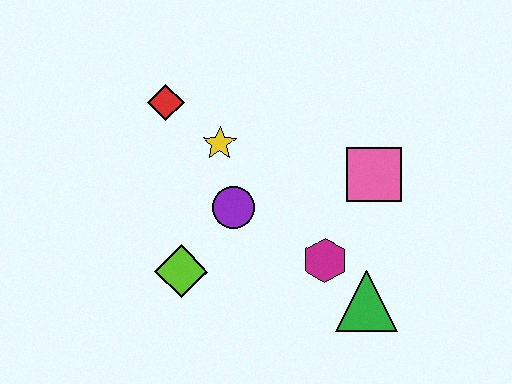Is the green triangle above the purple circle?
No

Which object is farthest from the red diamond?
The green triangle is farthest from the red diamond.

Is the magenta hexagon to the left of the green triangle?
Yes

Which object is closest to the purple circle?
The yellow star is closest to the purple circle.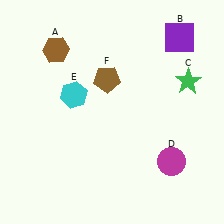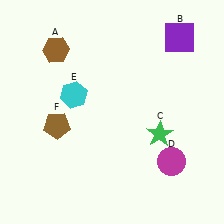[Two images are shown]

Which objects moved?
The objects that moved are: the green star (C), the brown pentagon (F).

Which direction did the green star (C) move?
The green star (C) moved down.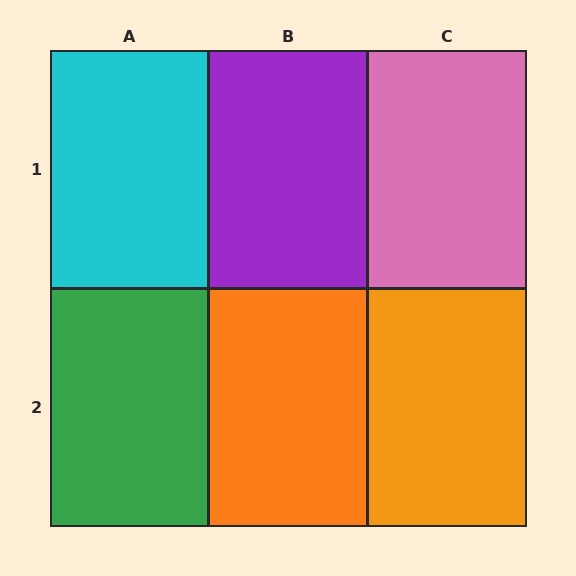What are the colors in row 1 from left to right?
Cyan, purple, pink.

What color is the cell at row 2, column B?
Orange.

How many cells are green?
1 cell is green.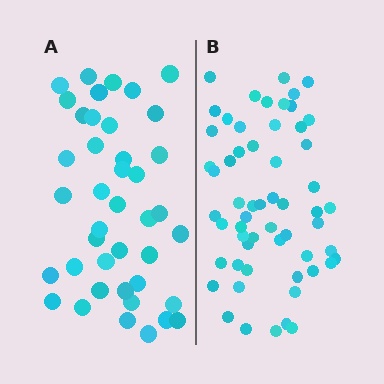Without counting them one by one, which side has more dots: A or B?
Region B (the right region) has more dots.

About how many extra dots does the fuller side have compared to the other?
Region B has approximately 15 more dots than region A.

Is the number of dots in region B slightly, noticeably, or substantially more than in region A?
Region B has noticeably more, but not dramatically so. The ratio is roughly 1.4 to 1.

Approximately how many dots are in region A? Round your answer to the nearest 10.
About 40 dots. (The exact count is 41, which rounds to 40.)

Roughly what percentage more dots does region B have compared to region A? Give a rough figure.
About 40% more.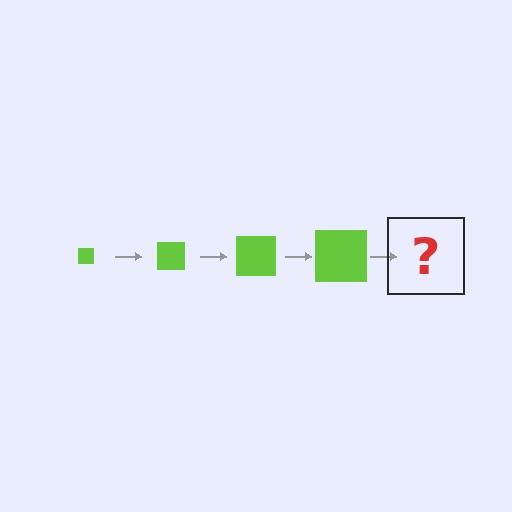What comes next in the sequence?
The next element should be a lime square, larger than the previous one.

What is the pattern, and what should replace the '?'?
The pattern is that the square gets progressively larger each step. The '?' should be a lime square, larger than the previous one.